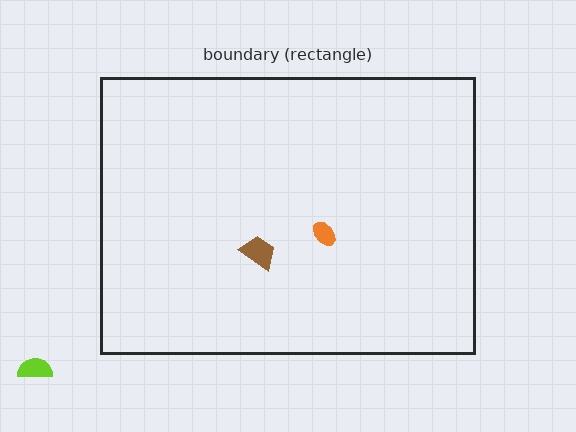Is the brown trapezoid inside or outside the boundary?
Inside.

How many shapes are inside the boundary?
2 inside, 1 outside.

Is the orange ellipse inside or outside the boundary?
Inside.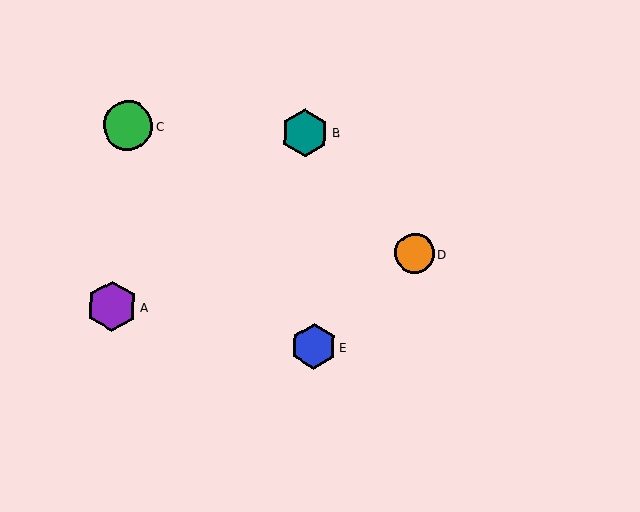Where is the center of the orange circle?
The center of the orange circle is at (415, 254).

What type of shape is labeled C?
Shape C is a green circle.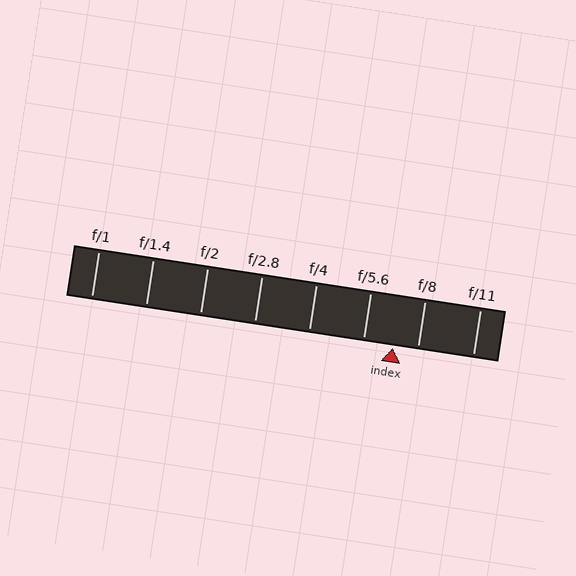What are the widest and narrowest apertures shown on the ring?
The widest aperture shown is f/1 and the narrowest is f/11.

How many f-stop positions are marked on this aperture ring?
There are 8 f-stop positions marked.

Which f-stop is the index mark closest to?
The index mark is closest to f/8.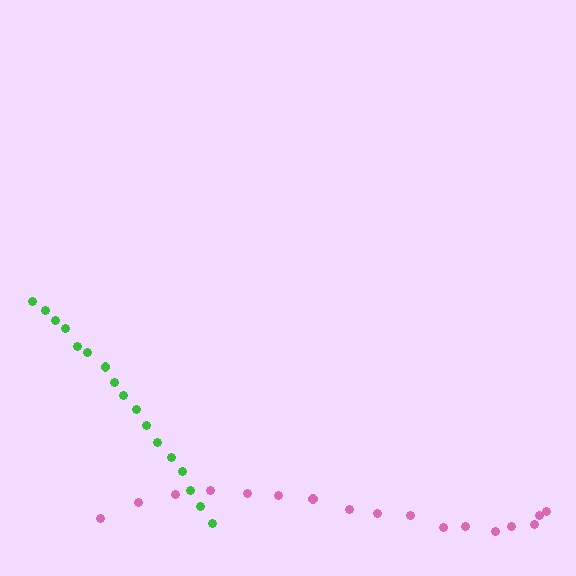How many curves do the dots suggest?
There are 2 distinct paths.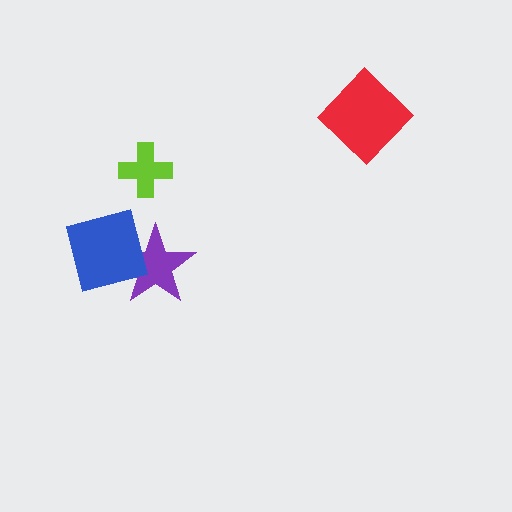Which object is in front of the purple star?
The blue square is in front of the purple star.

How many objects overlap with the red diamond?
0 objects overlap with the red diamond.